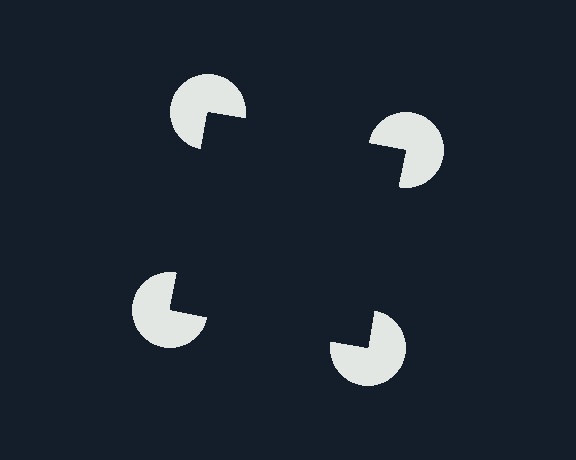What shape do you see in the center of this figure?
An illusory square — its edges are inferred from the aligned wedge cuts in the pac-man discs, not physically drawn.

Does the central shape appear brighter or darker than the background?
It typically appears slightly darker than the background, even though no actual brightness change is drawn.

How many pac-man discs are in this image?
There are 4 — one at each vertex of the illusory square.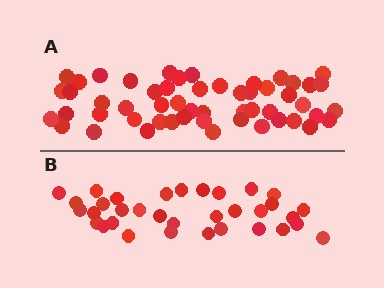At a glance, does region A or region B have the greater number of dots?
Region A (the top region) has more dots.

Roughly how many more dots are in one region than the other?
Region A has approximately 20 more dots than region B.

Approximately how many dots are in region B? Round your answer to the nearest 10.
About 30 dots. (The exact count is 34, which rounds to 30.)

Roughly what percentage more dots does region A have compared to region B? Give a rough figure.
About 55% more.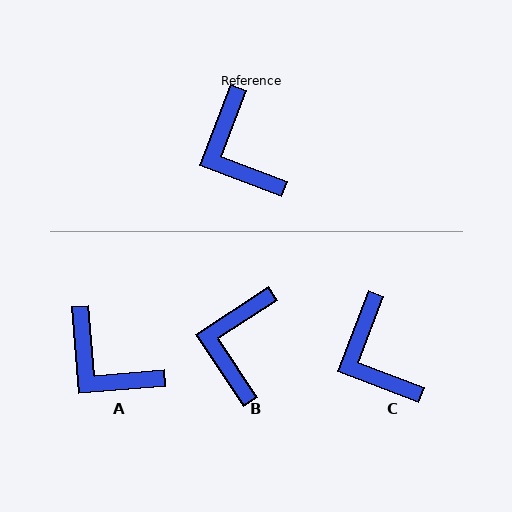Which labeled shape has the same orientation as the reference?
C.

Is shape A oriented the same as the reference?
No, it is off by about 26 degrees.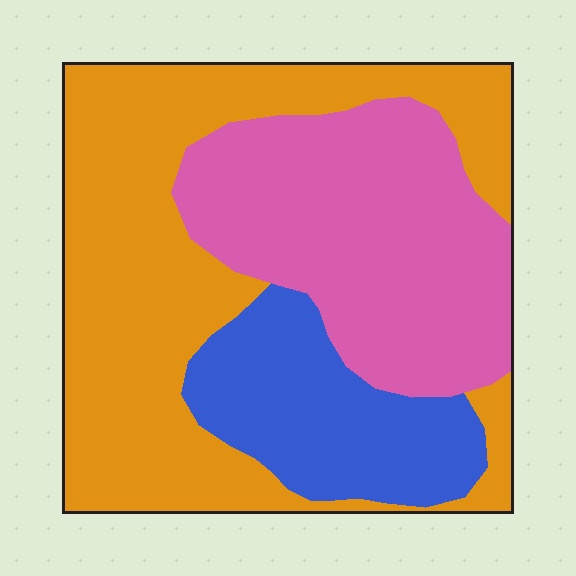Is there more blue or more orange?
Orange.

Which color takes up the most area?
Orange, at roughly 45%.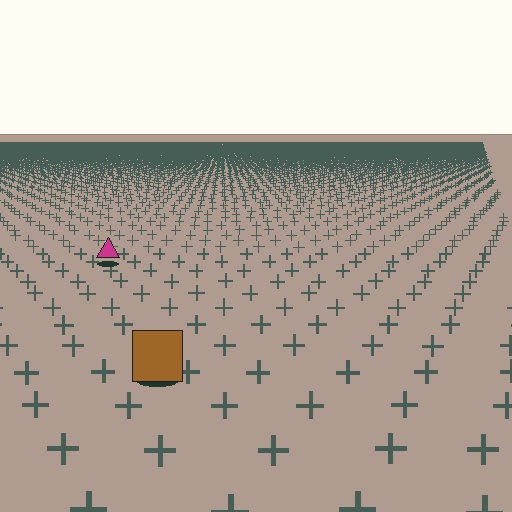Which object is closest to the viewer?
The brown square is closest. The texture marks near it are larger and more spread out.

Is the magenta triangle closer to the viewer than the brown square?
No. The brown square is closer — you can tell from the texture gradient: the ground texture is coarser near it.